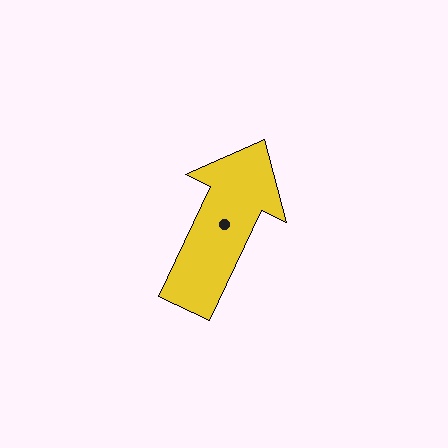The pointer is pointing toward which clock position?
Roughly 1 o'clock.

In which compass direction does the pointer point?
Northeast.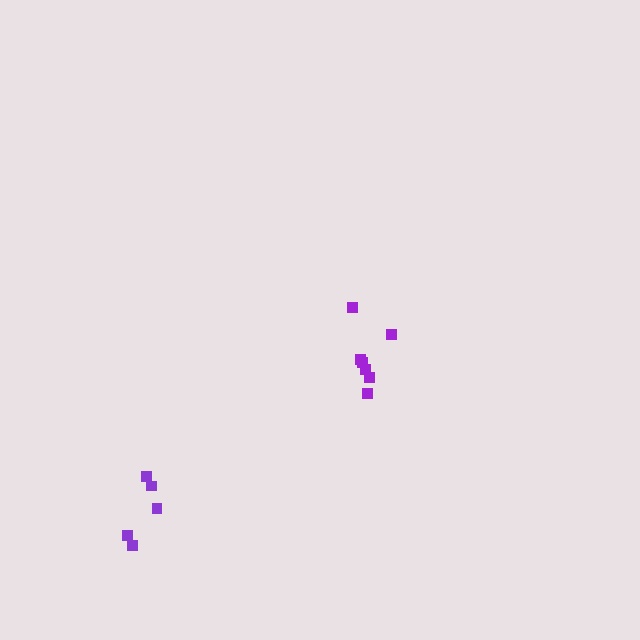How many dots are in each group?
Group 1: 7 dots, Group 2: 5 dots (12 total).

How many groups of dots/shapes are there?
There are 2 groups.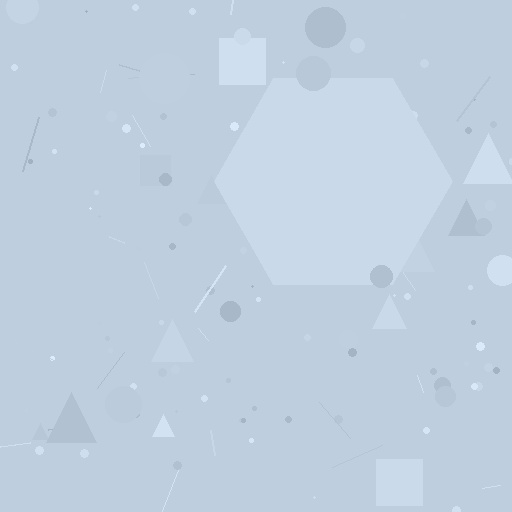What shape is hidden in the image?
A hexagon is hidden in the image.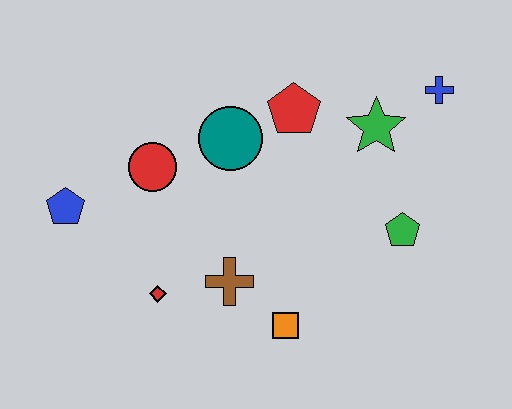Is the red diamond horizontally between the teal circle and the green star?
No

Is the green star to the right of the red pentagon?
Yes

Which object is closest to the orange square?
The brown cross is closest to the orange square.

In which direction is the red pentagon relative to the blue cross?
The red pentagon is to the left of the blue cross.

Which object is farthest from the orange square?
The blue cross is farthest from the orange square.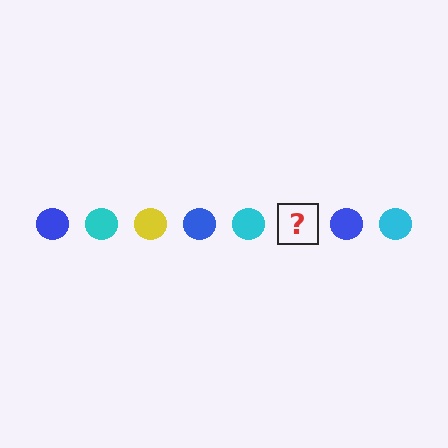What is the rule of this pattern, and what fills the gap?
The rule is that the pattern cycles through blue, cyan, yellow circles. The gap should be filled with a yellow circle.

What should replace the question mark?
The question mark should be replaced with a yellow circle.